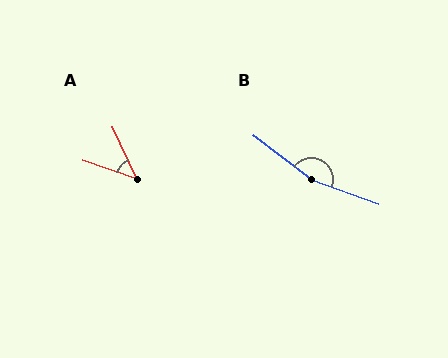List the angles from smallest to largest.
A (46°), B (163°).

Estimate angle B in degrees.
Approximately 163 degrees.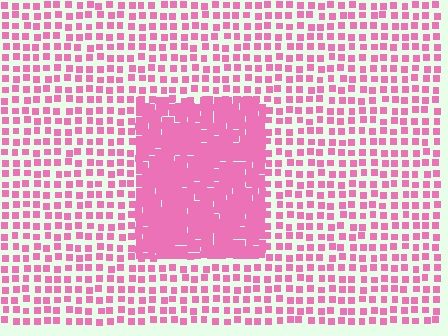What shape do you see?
I see a rectangle.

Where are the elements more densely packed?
The elements are more densely packed inside the rectangle boundary.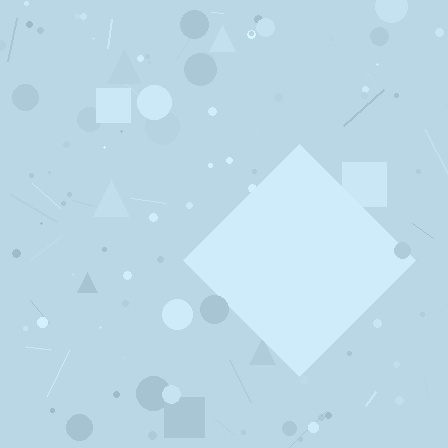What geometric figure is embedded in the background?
A diamond is embedded in the background.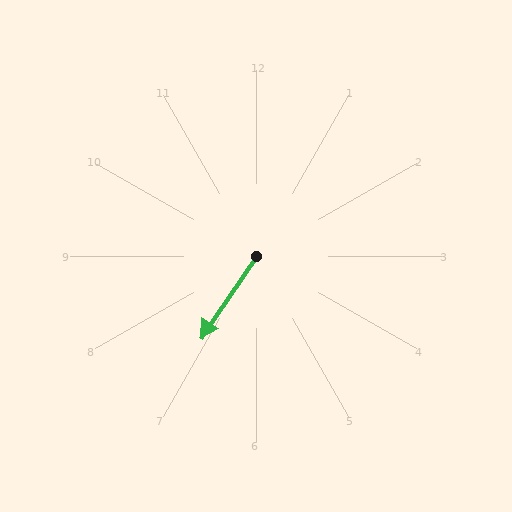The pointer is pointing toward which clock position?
Roughly 7 o'clock.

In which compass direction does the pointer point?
Southwest.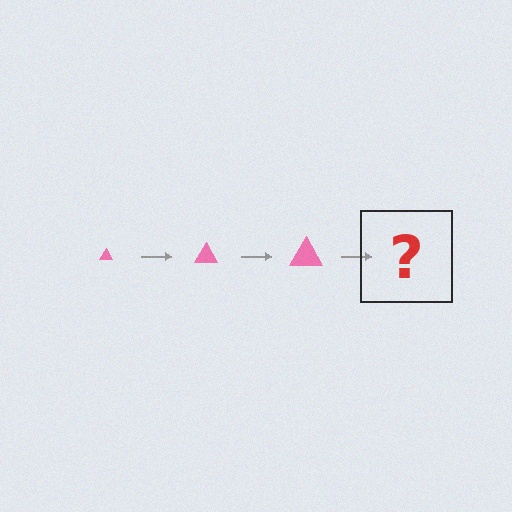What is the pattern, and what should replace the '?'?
The pattern is that the triangle gets progressively larger each step. The '?' should be a pink triangle, larger than the previous one.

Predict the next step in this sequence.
The next step is a pink triangle, larger than the previous one.